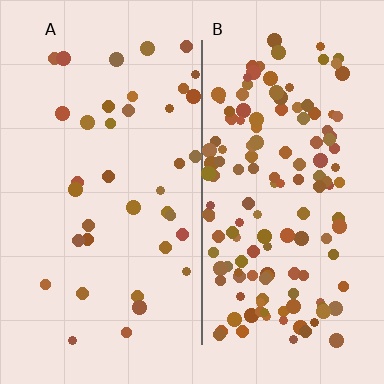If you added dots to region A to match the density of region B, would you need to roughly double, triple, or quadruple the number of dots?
Approximately quadruple.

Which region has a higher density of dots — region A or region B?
B (the right).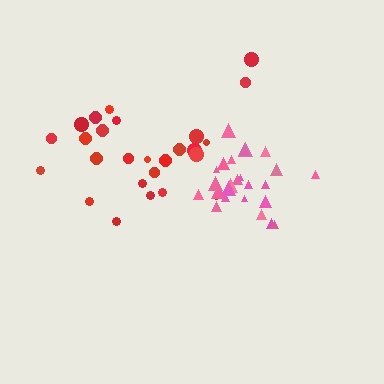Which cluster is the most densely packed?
Pink.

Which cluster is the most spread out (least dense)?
Red.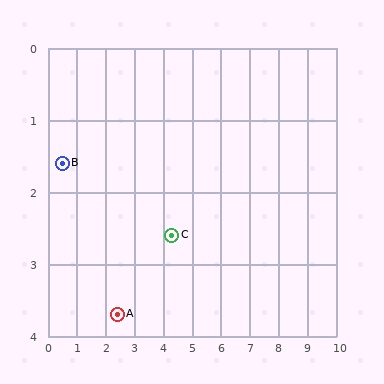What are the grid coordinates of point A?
Point A is at approximately (2.4, 3.7).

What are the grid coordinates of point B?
Point B is at approximately (0.5, 1.6).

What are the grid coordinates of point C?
Point C is at approximately (4.3, 2.6).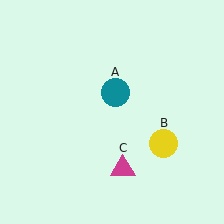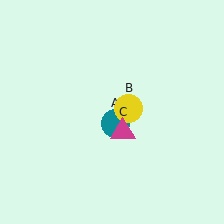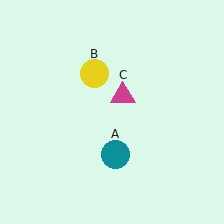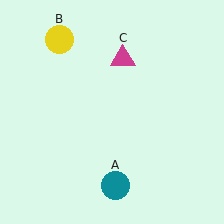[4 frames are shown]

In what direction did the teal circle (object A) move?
The teal circle (object A) moved down.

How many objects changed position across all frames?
3 objects changed position: teal circle (object A), yellow circle (object B), magenta triangle (object C).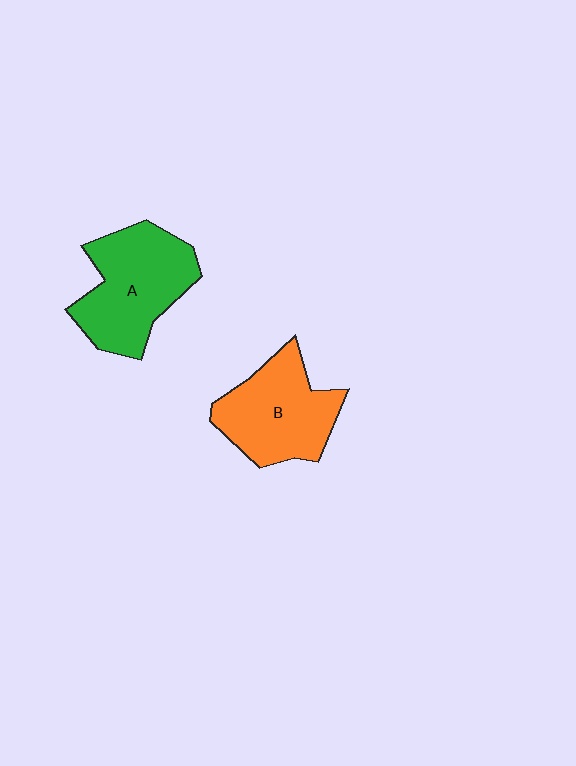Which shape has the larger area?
Shape A (green).